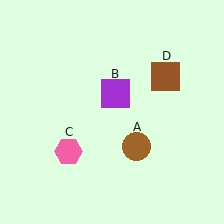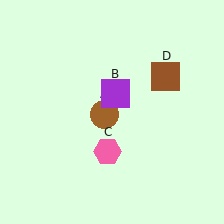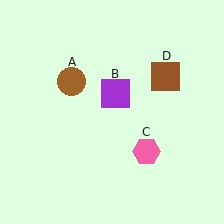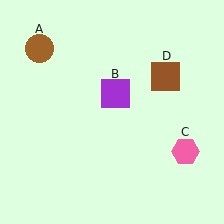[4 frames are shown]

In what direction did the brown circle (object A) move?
The brown circle (object A) moved up and to the left.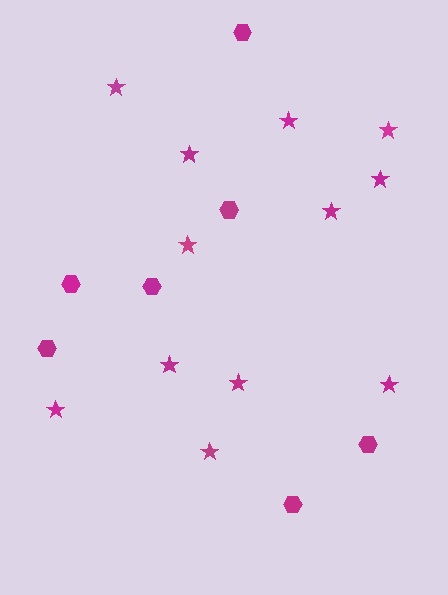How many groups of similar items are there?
There are 2 groups: one group of stars (12) and one group of hexagons (7).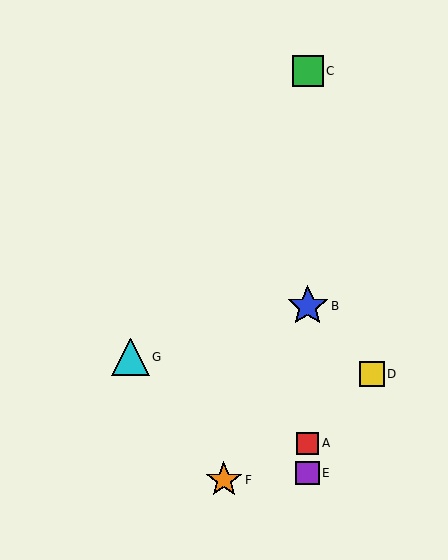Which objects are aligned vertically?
Objects A, B, C, E are aligned vertically.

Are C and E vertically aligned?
Yes, both are at x≈308.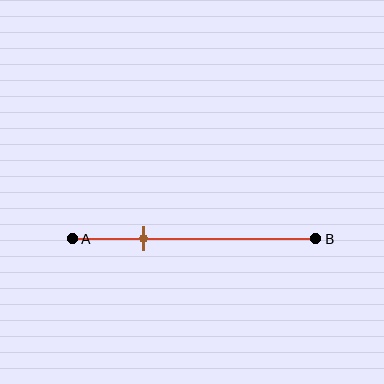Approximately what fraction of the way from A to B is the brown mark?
The brown mark is approximately 30% of the way from A to B.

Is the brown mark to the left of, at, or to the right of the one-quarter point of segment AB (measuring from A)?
The brown mark is to the right of the one-quarter point of segment AB.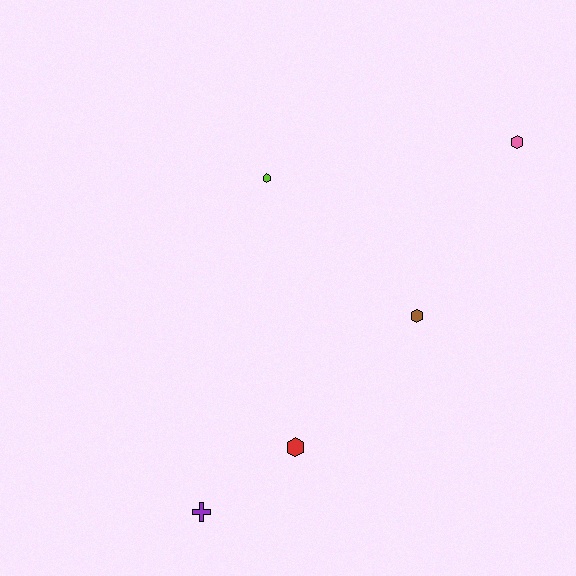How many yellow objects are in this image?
There are no yellow objects.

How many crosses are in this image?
There is 1 cross.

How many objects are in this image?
There are 5 objects.